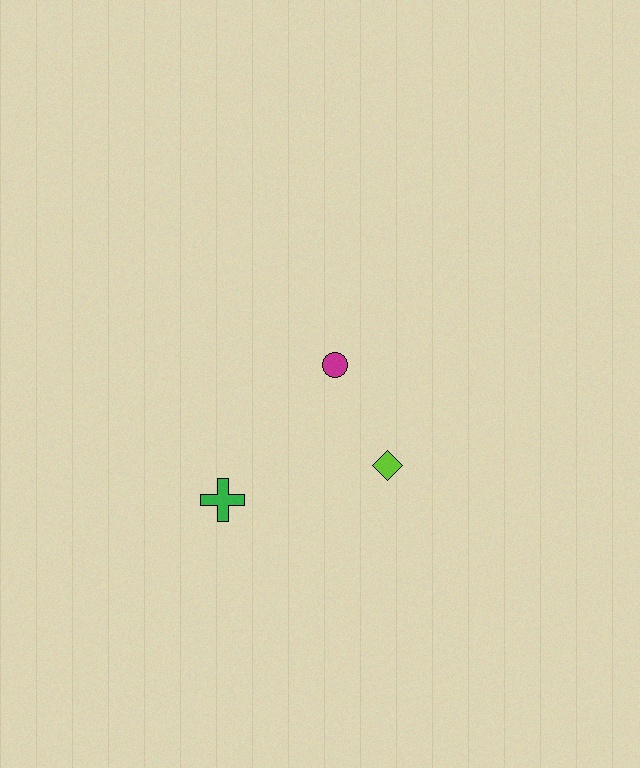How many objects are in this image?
There are 3 objects.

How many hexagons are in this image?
There are no hexagons.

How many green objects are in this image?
There is 1 green object.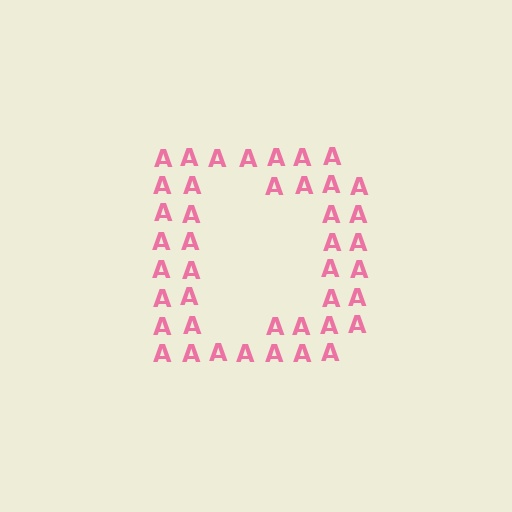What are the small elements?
The small elements are letter A's.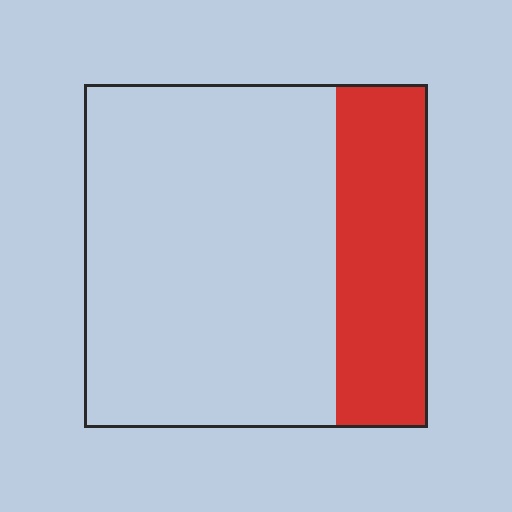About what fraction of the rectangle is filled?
About one quarter (1/4).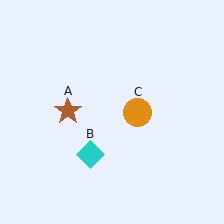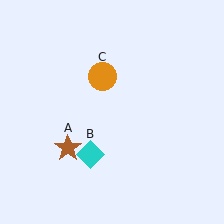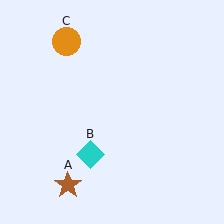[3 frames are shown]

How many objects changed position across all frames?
2 objects changed position: brown star (object A), orange circle (object C).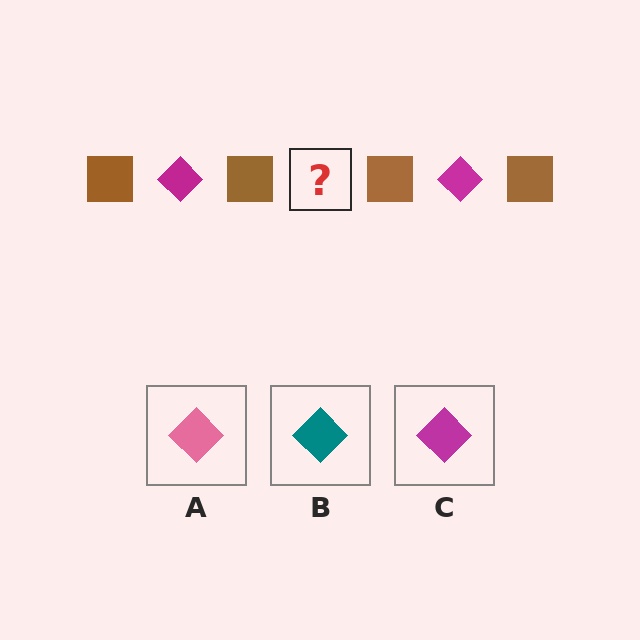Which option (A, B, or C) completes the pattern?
C.